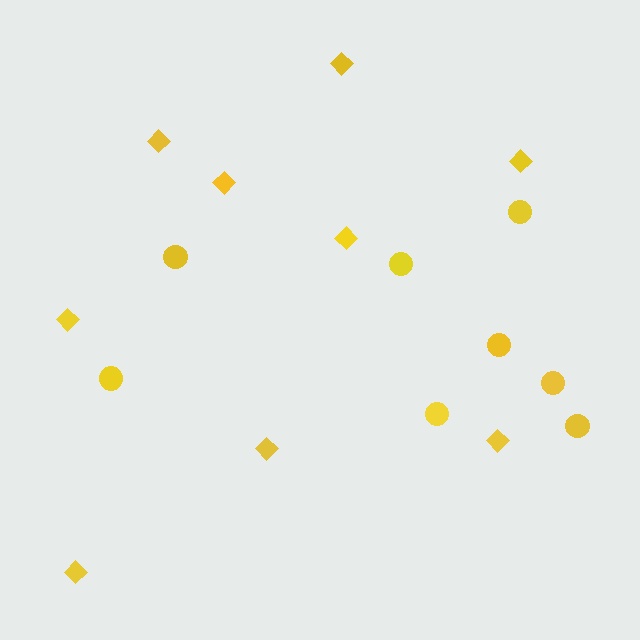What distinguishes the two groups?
There are 2 groups: one group of circles (8) and one group of diamonds (9).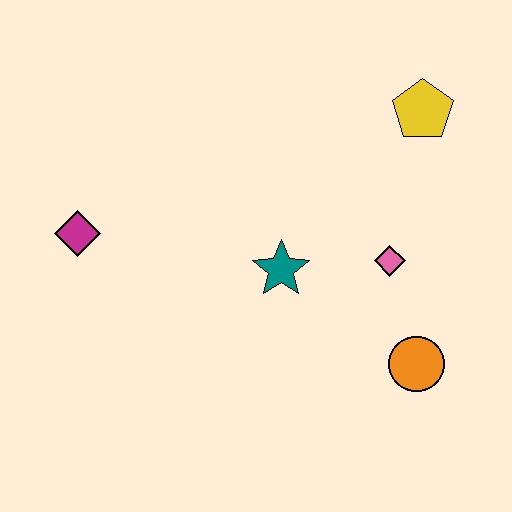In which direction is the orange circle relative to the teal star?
The orange circle is to the right of the teal star.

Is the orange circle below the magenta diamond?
Yes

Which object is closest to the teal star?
The pink diamond is closest to the teal star.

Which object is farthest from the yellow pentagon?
The magenta diamond is farthest from the yellow pentagon.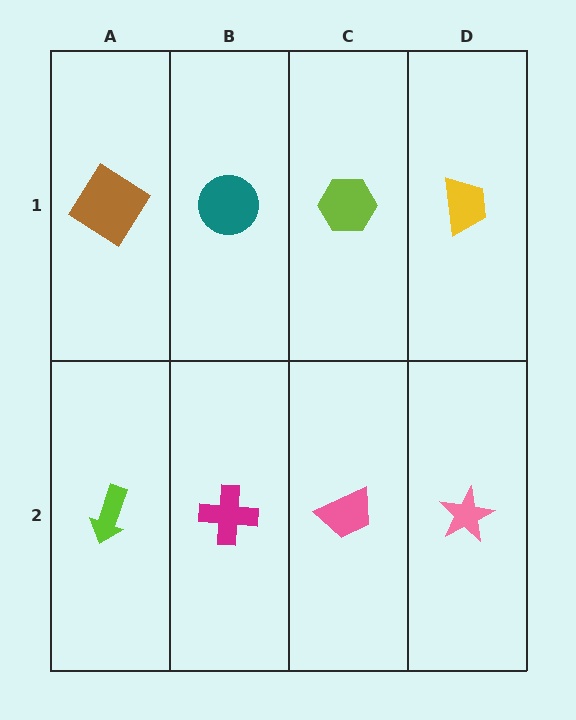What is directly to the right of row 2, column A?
A magenta cross.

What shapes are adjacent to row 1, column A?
A lime arrow (row 2, column A), a teal circle (row 1, column B).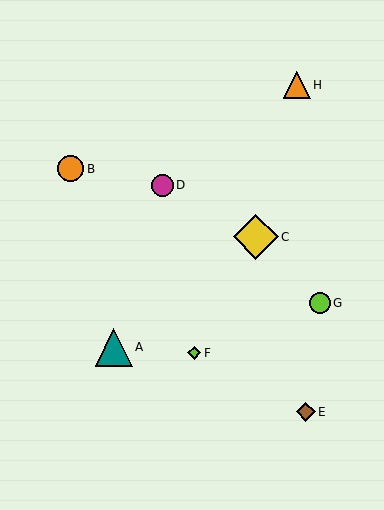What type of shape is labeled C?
Shape C is a yellow diamond.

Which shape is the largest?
The yellow diamond (labeled C) is the largest.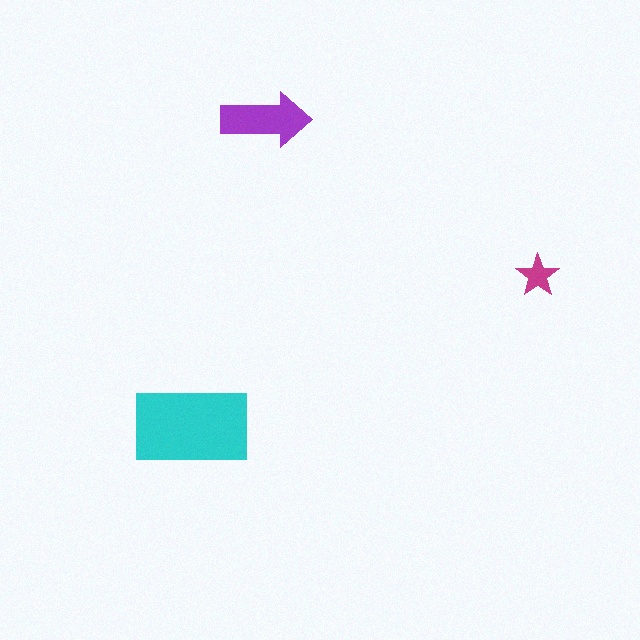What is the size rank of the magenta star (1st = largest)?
3rd.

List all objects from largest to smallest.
The cyan rectangle, the purple arrow, the magenta star.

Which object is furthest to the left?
The cyan rectangle is leftmost.